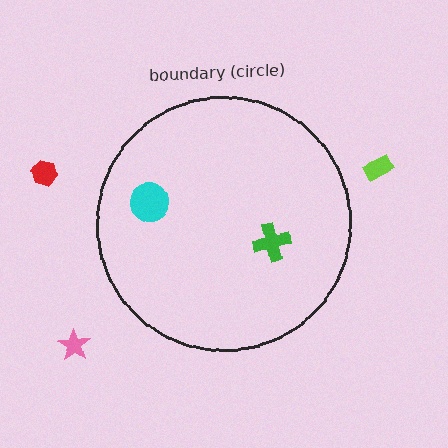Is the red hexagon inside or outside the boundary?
Outside.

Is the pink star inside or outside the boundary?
Outside.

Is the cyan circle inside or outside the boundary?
Inside.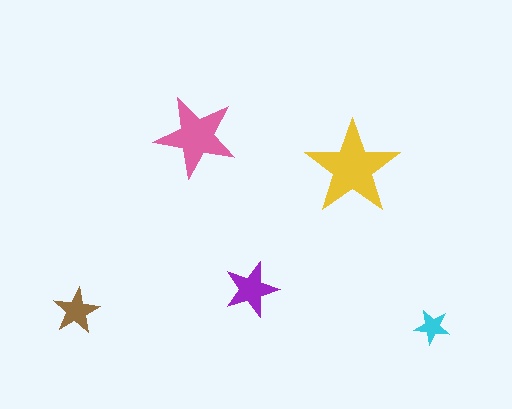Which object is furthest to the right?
The cyan star is rightmost.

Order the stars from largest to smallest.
the yellow one, the pink one, the purple one, the brown one, the cyan one.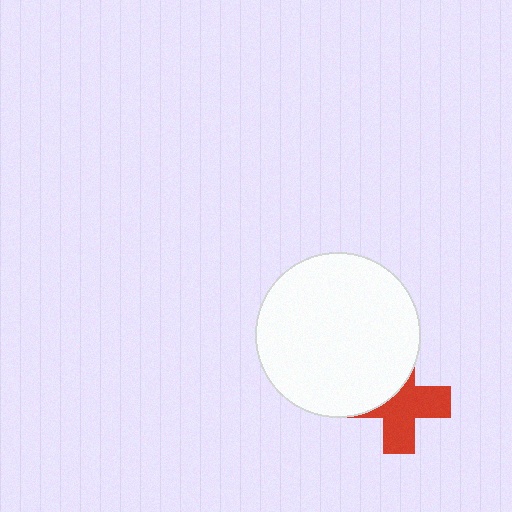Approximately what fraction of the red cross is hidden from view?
Roughly 39% of the red cross is hidden behind the white circle.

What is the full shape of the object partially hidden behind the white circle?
The partially hidden object is a red cross.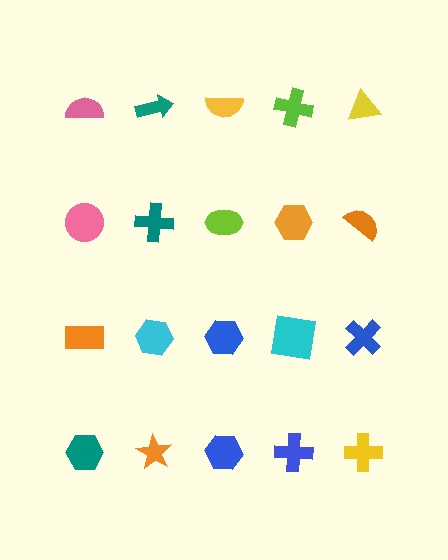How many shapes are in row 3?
5 shapes.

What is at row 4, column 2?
An orange star.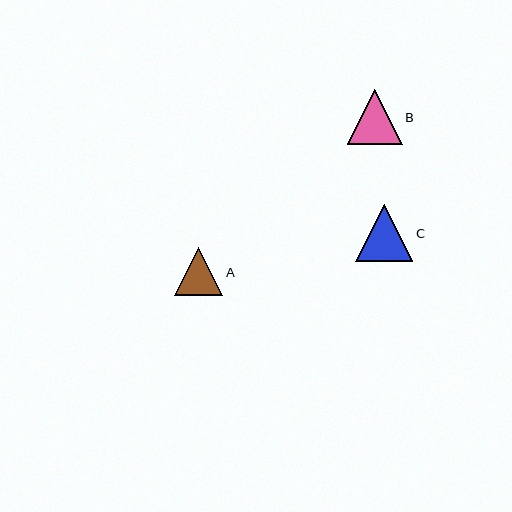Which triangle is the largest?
Triangle C is the largest with a size of approximately 57 pixels.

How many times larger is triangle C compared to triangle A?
Triangle C is approximately 1.2 times the size of triangle A.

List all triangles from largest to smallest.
From largest to smallest: C, B, A.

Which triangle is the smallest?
Triangle A is the smallest with a size of approximately 48 pixels.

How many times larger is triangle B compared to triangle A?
Triangle B is approximately 1.1 times the size of triangle A.